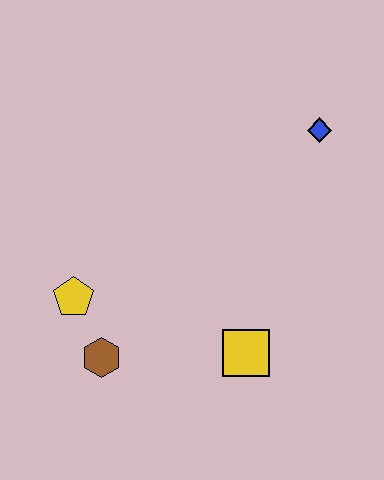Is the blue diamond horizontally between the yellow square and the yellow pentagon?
No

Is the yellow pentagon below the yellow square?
No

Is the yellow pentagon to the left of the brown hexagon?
Yes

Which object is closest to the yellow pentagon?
The brown hexagon is closest to the yellow pentagon.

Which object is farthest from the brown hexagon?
The blue diamond is farthest from the brown hexagon.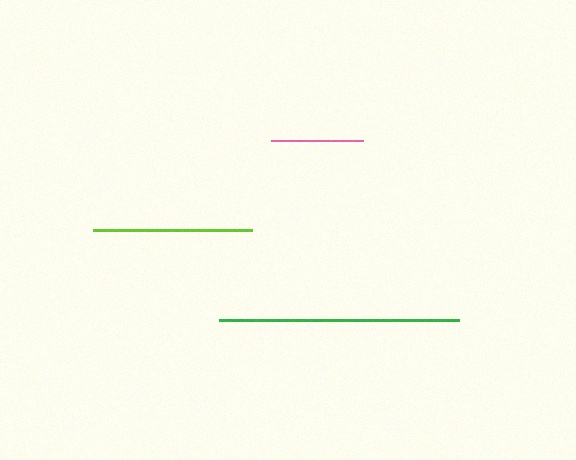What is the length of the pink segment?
The pink segment is approximately 92 pixels long.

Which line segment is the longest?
The green line is the longest at approximately 239 pixels.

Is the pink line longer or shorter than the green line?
The green line is longer than the pink line.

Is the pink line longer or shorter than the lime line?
The lime line is longer than the pink line.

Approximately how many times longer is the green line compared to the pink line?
The green line is approximately 2.6 times the length of the pink line.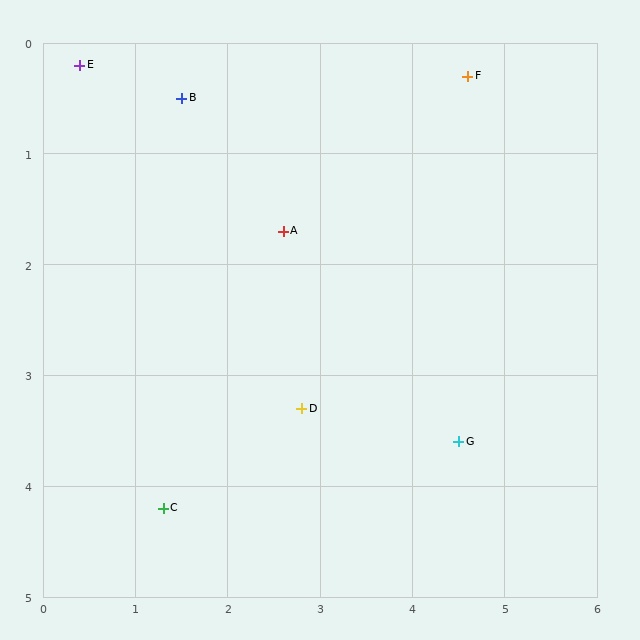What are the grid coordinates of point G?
Point G is at approximately (4.5, 3.6).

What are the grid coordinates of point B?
Point B is at approximately (1.5, 0.5).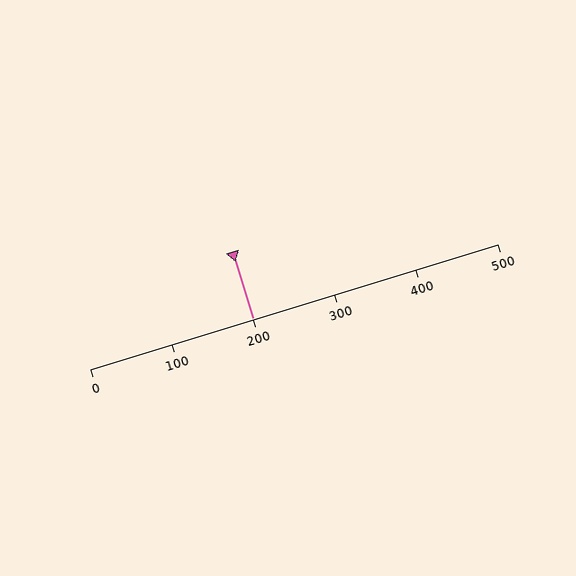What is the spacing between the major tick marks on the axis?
The major ticks are spaced 100 apart.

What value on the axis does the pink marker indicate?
The marker indicates approximately 200.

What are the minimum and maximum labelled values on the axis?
The axis runs from 0 to 500.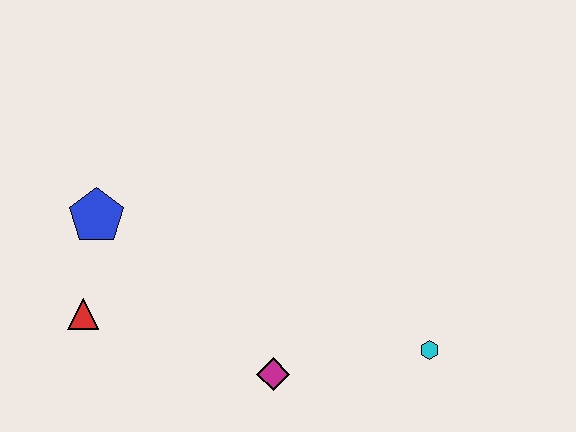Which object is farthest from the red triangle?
The cyan hexagon is farthest from the red triangle.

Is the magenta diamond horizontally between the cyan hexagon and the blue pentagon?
Yes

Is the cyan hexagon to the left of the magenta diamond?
No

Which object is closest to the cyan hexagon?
The magenta diamond is closest to the cyan hexagon.